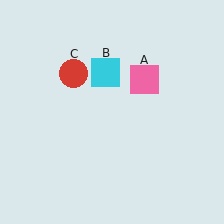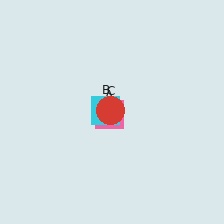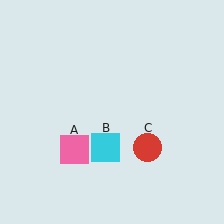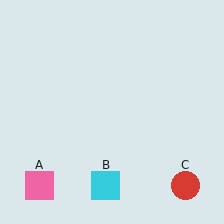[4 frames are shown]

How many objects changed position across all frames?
3 objects changed position: pink square (object A), cyan square (object B), red circle (object C).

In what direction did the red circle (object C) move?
The red circle (object C) moved down and to the right.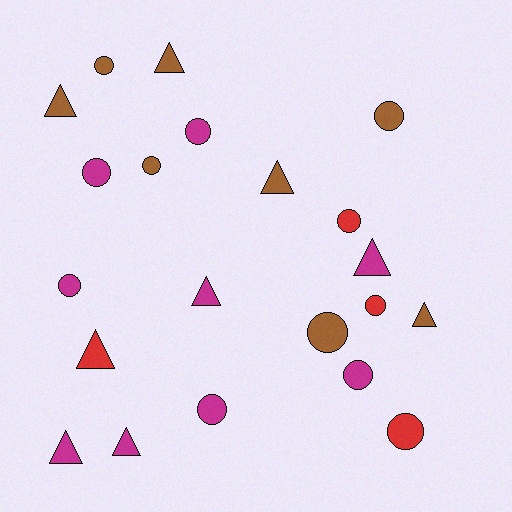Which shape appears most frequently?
Circle, with 12 objects.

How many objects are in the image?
There are 21 objects.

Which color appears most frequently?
Magenta, with 9 objects.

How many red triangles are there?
There is 1 red triangle.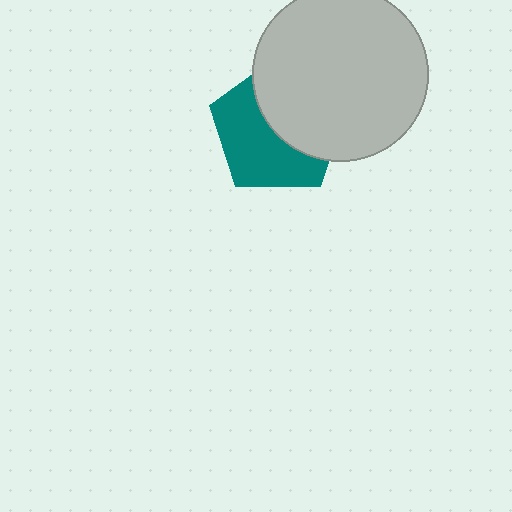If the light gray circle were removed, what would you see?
You would see the complete teal pentagon.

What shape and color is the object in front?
The object in front is a light gray circle.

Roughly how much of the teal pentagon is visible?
About half of it is visible (roughly 52%).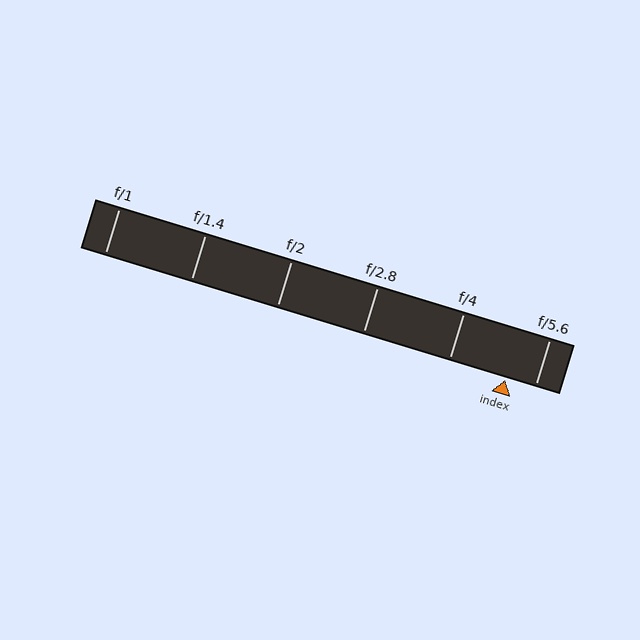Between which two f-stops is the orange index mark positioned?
The index mark is between f/4 and f/5.6.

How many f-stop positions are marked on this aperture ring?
There are 6 f-stop positions marked.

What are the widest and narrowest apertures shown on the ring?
The widest aperture shown is f/1 and the narrowest is f/5.6.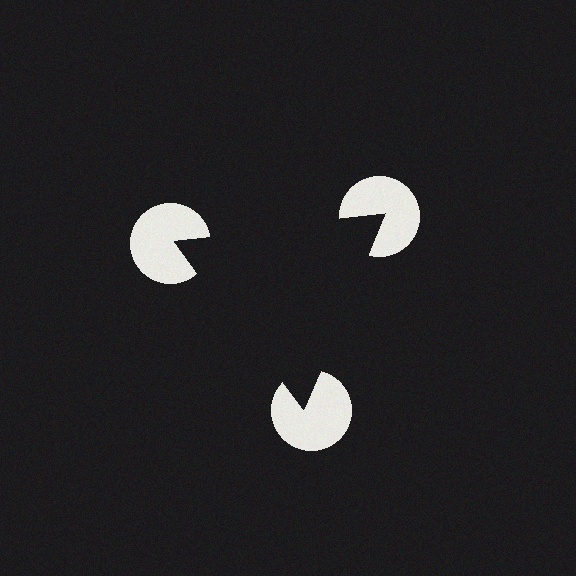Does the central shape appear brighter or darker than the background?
It typically appears slightly darker than the background, even though no actual brightness change is drawn.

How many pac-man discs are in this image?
There are 3 — one at each vertex of the illusory triangle.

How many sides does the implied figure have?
3 sides.